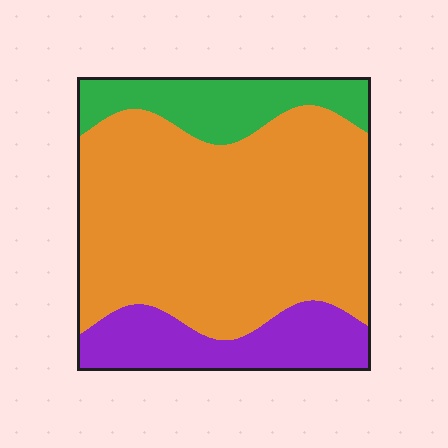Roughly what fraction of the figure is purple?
Purple covers around 20% of the figure.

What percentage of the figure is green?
Green takes up less than a quarter of the figure.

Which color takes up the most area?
Orange, at roughly 65%.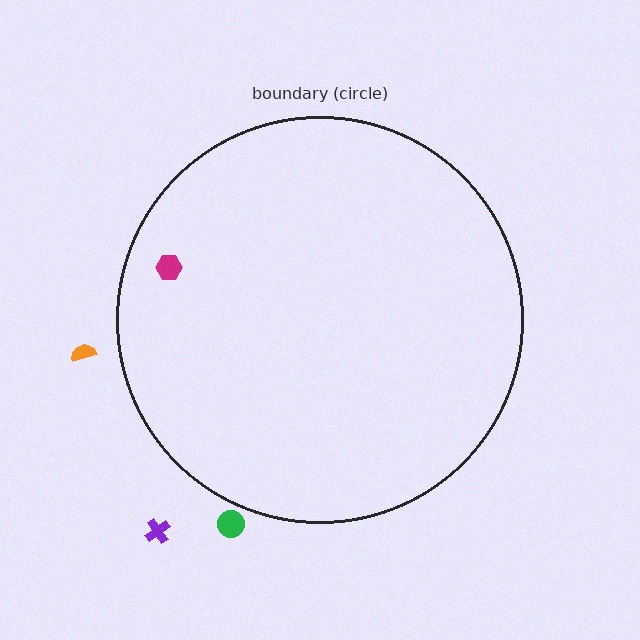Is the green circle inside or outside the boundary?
Outside.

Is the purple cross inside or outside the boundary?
Outside.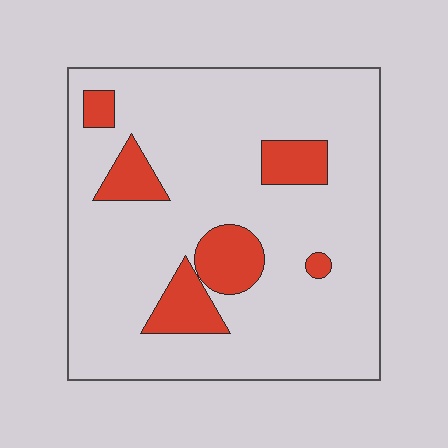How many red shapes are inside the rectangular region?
6.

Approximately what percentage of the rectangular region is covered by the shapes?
Approximately 15%.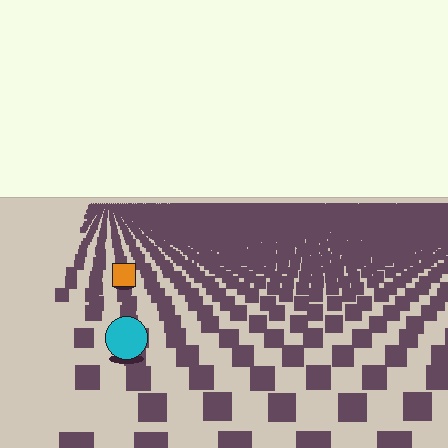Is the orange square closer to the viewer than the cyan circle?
No. The cyan circle is closer — you can tell from the texture gradient: the ground texture is coarser near it.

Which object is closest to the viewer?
The cyan circle is closest. The texture marks near it are larger and more spread out.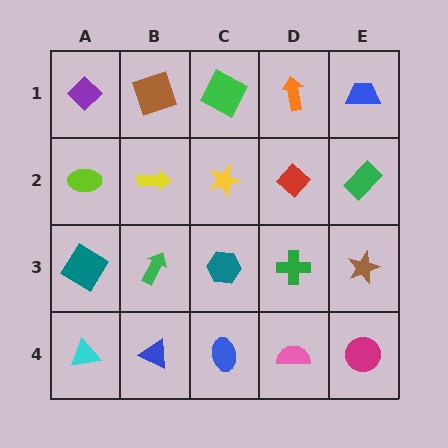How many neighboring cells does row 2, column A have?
3.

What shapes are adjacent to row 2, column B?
A brown square (row 1, column B), a green arrow (row 3, column B), a lime ellipse (row 2, column A), a yellow star (row 2, column C).